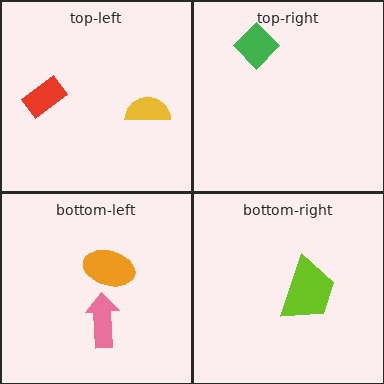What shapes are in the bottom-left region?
The orange ellipse, the pink arrow.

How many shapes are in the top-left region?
2.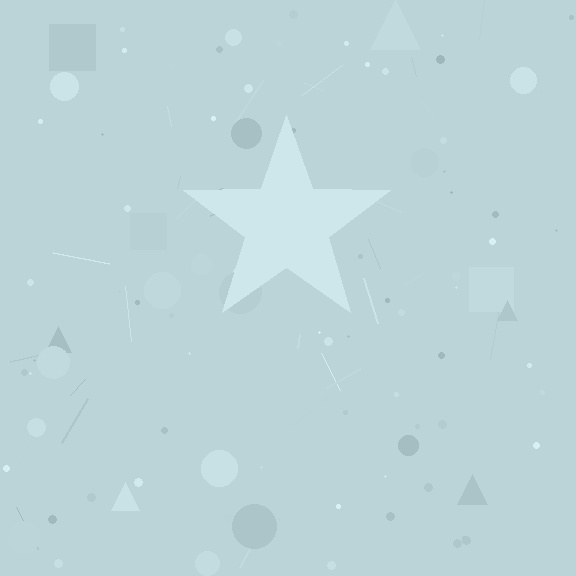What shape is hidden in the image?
A star is hidden in the image.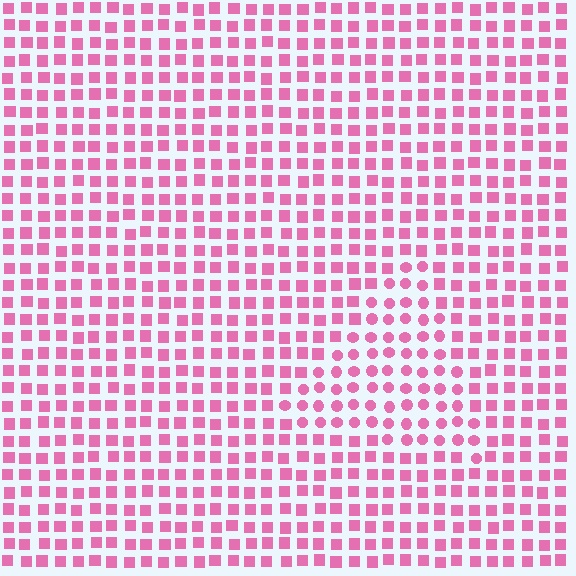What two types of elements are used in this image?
The image uses circles inside the triangle region and squares outside it.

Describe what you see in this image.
The image is filled with small pink elements arranged in a uniform grid. A triangle-shaped region contains circles, while the surrounding area contains squares. The boundary is defined purely by the change in element shape.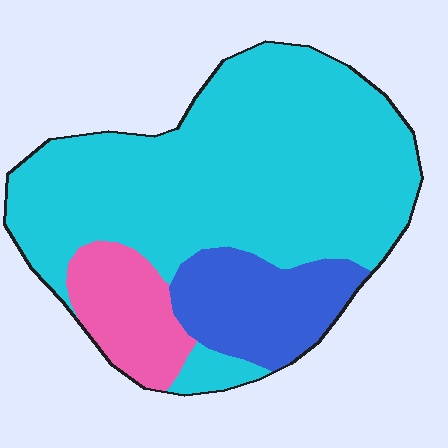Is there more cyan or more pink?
Cyan.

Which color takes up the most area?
Cyan, at roughly 70%.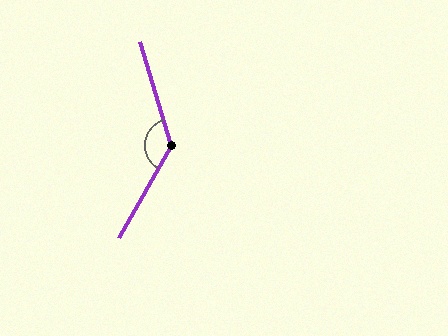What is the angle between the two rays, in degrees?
Approximately 134 degrees.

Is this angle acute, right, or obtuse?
It is obtuse.